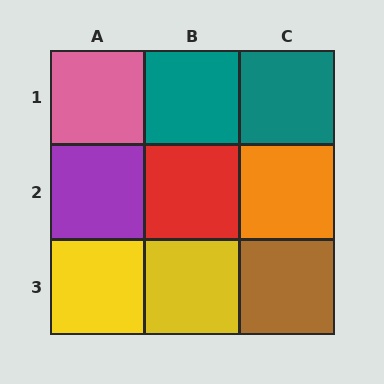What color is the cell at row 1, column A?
Pink.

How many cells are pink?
1 cell is pink.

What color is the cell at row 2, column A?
Purple.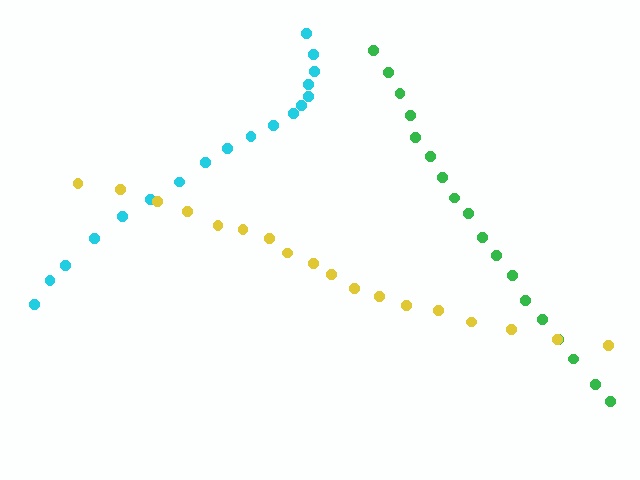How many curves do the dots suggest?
There are 3 distinct paths.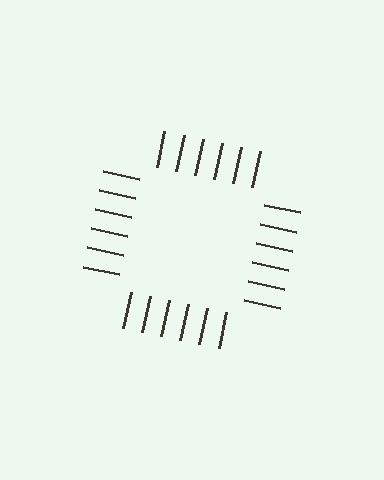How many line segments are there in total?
24 — 6 along each of the 4 edges.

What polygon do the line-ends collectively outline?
An illusory square — the line segments terminate on its edges but no continuous stroke is drawn.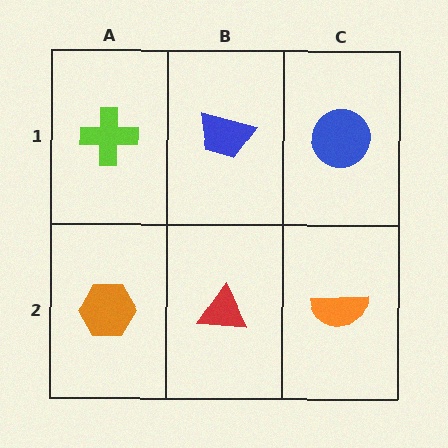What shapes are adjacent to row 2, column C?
A blue circle (row 1, column C), a red triangle (row 2, column B).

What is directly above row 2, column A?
A lime cross.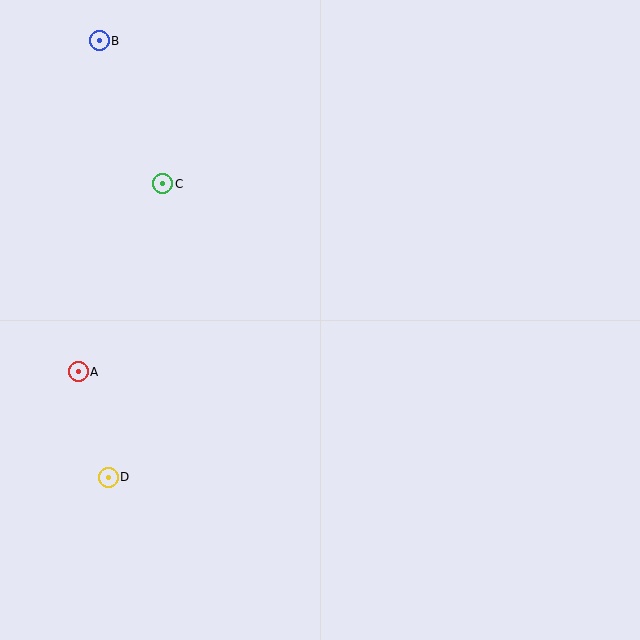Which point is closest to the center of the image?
Point C at (163, 184) is closest to the center.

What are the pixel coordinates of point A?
Point A is at (78, 372).